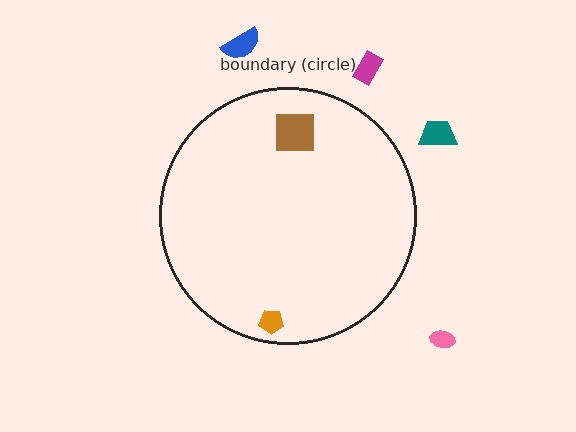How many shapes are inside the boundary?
2 inside, 4 outside.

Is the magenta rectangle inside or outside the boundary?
Outside.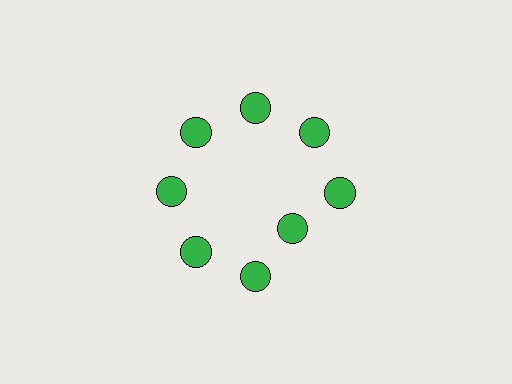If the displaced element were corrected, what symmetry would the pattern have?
It would have 8-fold rotational symmetry — the pattern would map onto itself every 45 degrees.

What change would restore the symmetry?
The symmetry would be restored by moving it outward, back onto the ring so that all 8 circles sit at equal angles and equal distance from the center.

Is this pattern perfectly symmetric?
No. The 8 green circles are arranged in a ring, but one element near the 4 o'clock position is pulled inward toward the center, breaking the 8-fold rotational symmetry.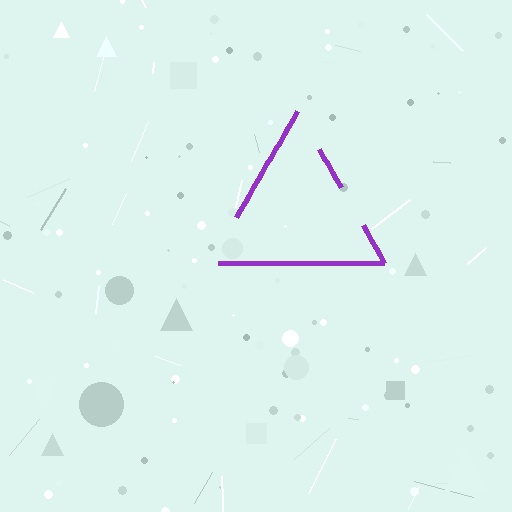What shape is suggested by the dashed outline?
The dashed outline suggests a triangle.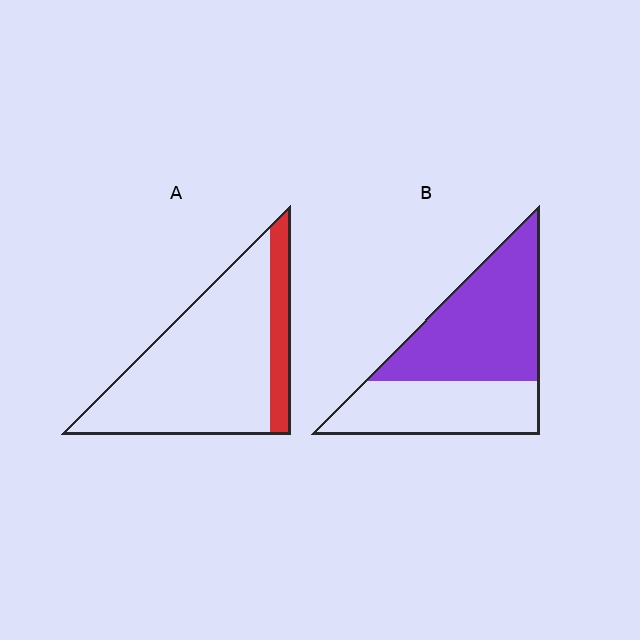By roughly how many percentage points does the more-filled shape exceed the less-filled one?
By roughly 40 percentage points (B over A).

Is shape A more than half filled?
No.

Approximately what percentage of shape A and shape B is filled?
A is approximately 15% and B is approximately 60%.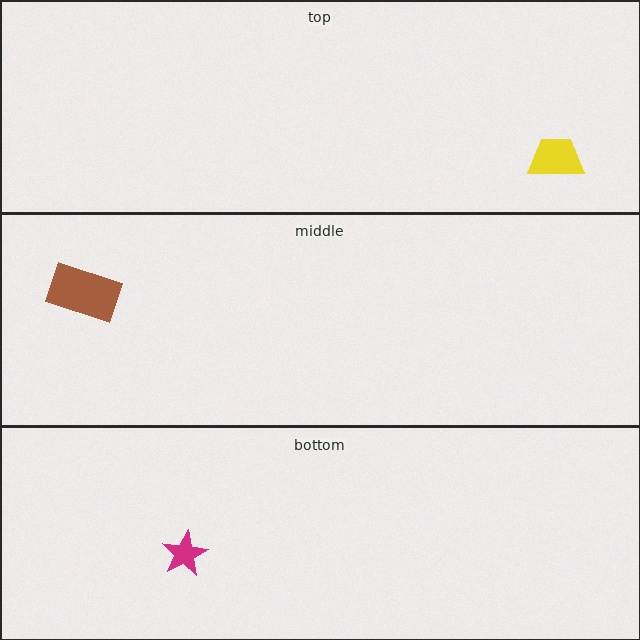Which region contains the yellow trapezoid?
The top region.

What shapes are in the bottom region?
The magenta star.